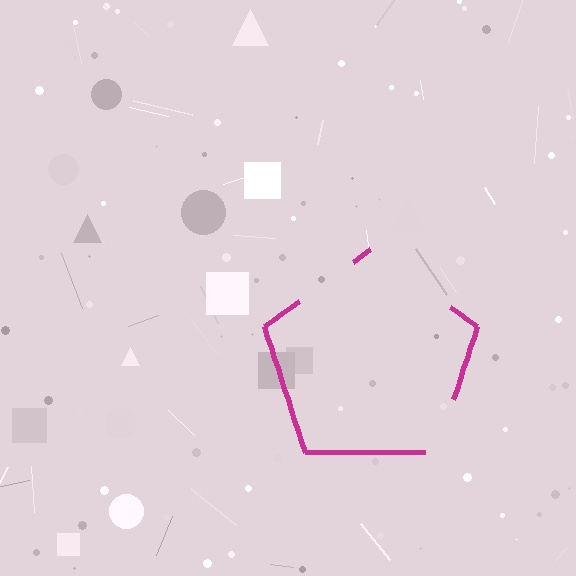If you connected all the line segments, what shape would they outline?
They would outline a pentagon.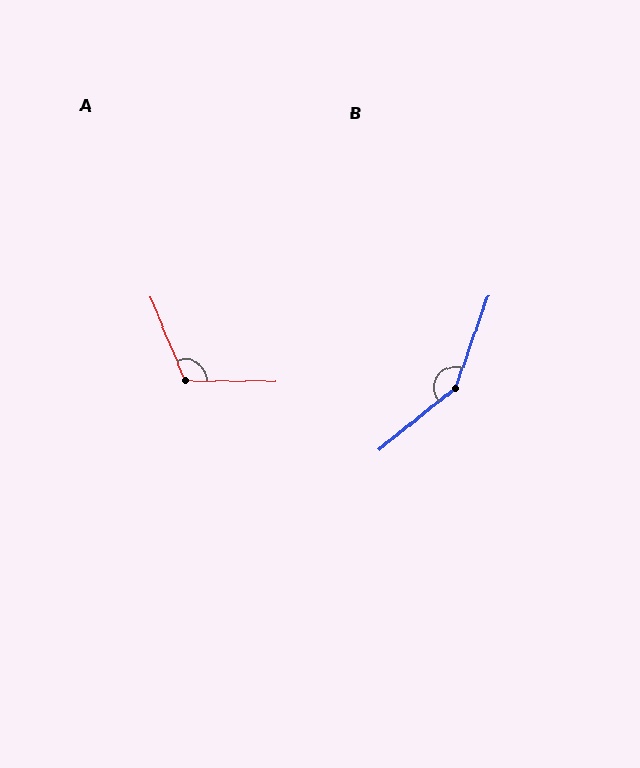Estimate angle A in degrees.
Approximately 112 degrees.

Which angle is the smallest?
A, at approximately 112 degrees.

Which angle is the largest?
B, at approximately 149 degrees.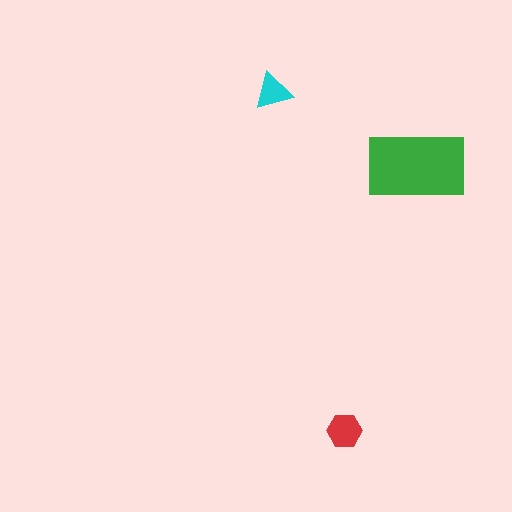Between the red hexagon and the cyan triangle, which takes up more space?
The red hexagon.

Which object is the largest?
The green rectangle.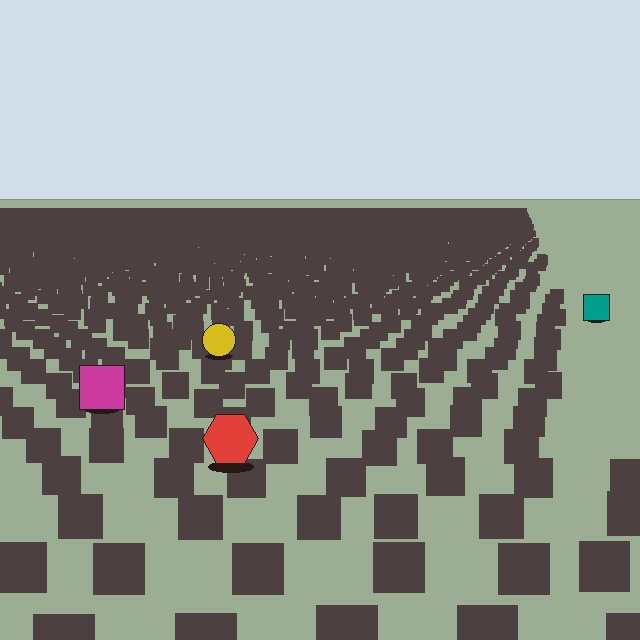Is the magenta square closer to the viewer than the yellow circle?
Yes. The magenta square is closer — you can tell from the texture gradient: the ground texture is coarser near it.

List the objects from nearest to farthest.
From nearest to farthest: the red hexagon, the magenta square, the yellow circle, the teal square.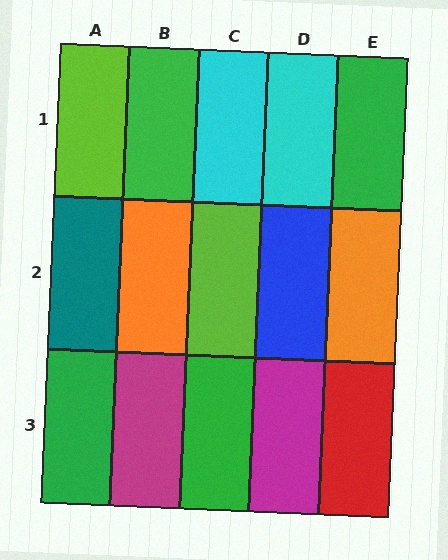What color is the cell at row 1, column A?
Lime.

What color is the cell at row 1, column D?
Cyan.